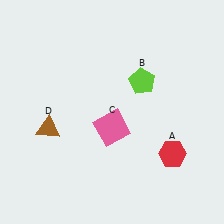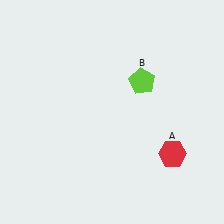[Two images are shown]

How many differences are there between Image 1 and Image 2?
There are 2 differences between the two images.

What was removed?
The brown triangle (D), the pink square (C) were removed in Image 2.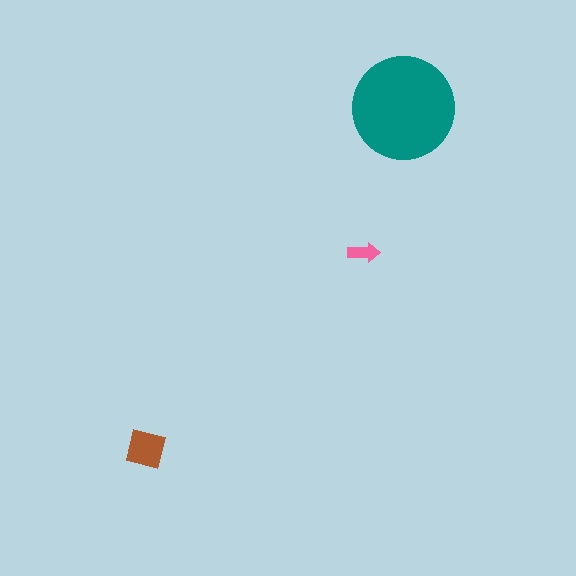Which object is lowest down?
The brown square is bottommost.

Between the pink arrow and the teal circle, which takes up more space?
The teal circle.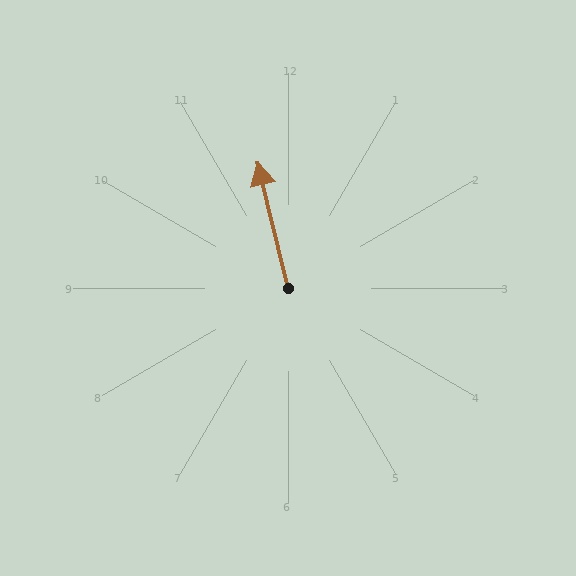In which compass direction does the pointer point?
North.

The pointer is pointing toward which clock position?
Roughly 12 o'clock.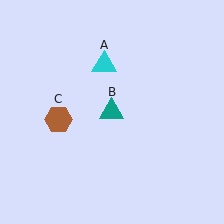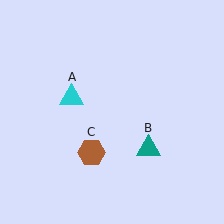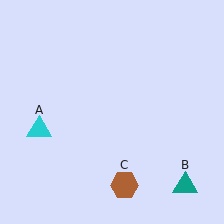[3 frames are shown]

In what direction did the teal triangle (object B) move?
The teal triangle (object B) moved down and to the right.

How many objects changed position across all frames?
3 objects changed position: cyan triangle (object A), teal triangle (object B), brown hexagon (object C).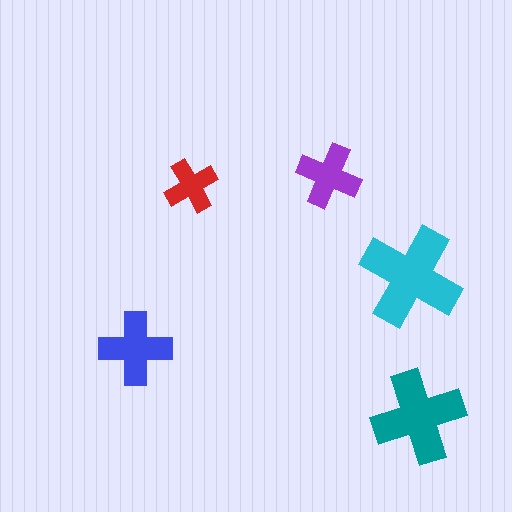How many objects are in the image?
There are 5 objects in the image.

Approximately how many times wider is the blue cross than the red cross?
About 1.5 times wider.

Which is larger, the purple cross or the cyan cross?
The cyan one.